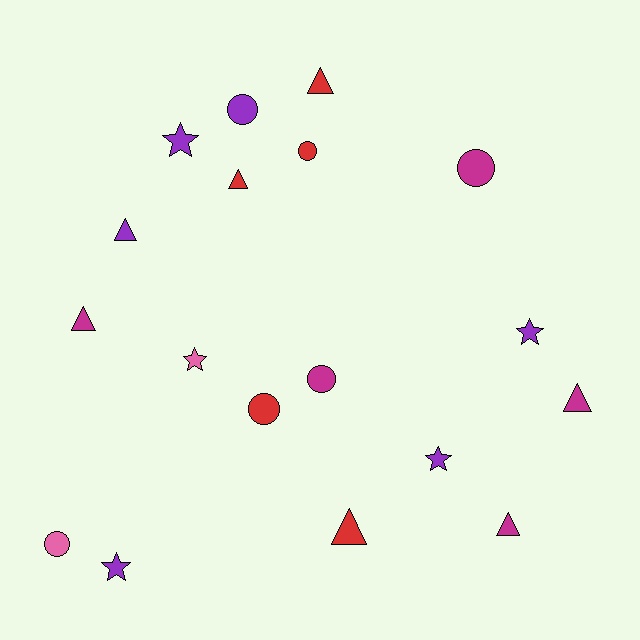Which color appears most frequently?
Purple, with 6 objects.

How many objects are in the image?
There are 18 objects.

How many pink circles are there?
There is 1 pink circle.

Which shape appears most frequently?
Triangle, with 7 objects.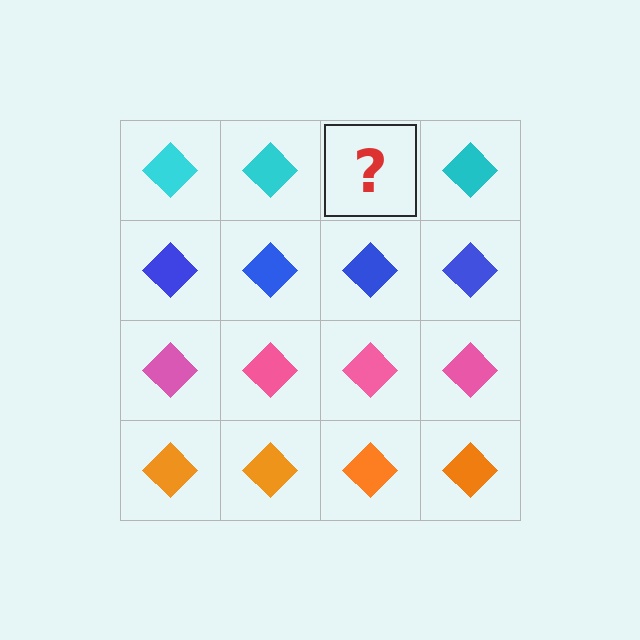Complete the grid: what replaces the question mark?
The question mark should be replaced with a cyan diamond.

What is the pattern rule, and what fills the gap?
The rule is that each row has a consistent color. The gap should be filled with a cyan diamond.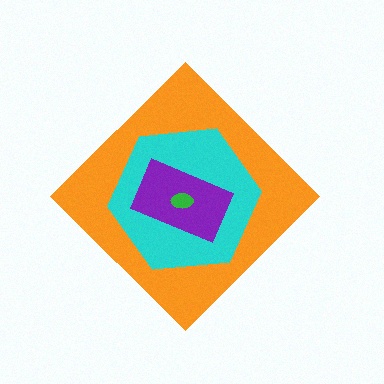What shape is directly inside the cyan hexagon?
The purple rectangle.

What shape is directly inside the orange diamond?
The cyan hexagon.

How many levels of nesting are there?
4.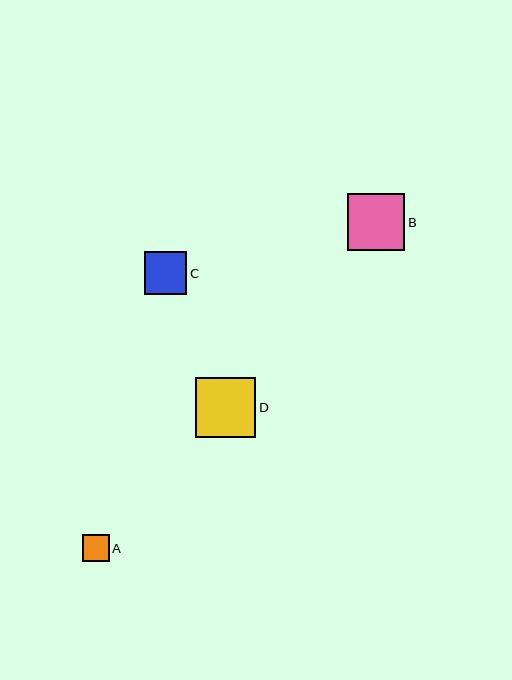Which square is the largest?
Square D is the largest with a size of approximately 60 pixels.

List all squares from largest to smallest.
From largest to smallest: D, B, C, A.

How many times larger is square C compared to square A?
Square C is approximately 1.6 times the size of square A.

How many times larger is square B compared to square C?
Square B is approximately 1.4 times the size of square C.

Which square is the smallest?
Square A is the smallest with a size of approximately 27 pixels.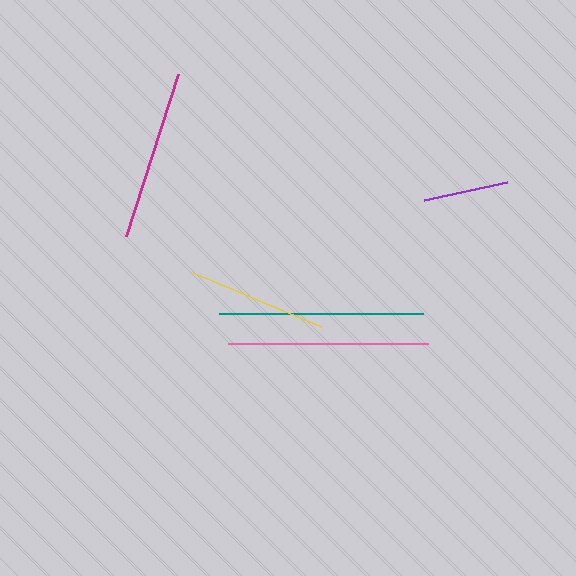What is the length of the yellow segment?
The yellow segment is approximately 139 pixels long.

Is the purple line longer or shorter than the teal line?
The teal line is longer than the purple line.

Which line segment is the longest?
The teal line is the longest at approximately 204 pixels.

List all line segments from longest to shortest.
From longest to shortest: teal, pink, magenta, yellow, purple.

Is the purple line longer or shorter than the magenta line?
The magenta line is longer than the purple line.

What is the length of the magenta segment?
The magenta segment is approximately 170 pixels long.